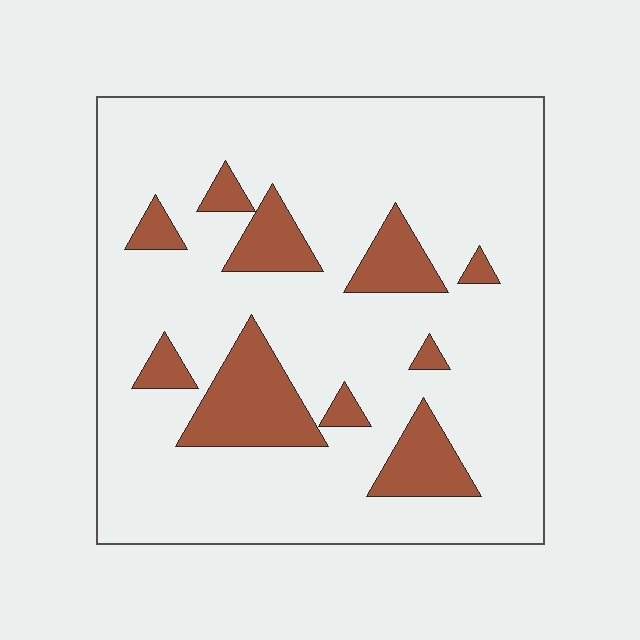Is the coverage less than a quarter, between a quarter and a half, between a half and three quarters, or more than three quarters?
Less than a quarter.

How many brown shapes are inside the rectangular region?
10.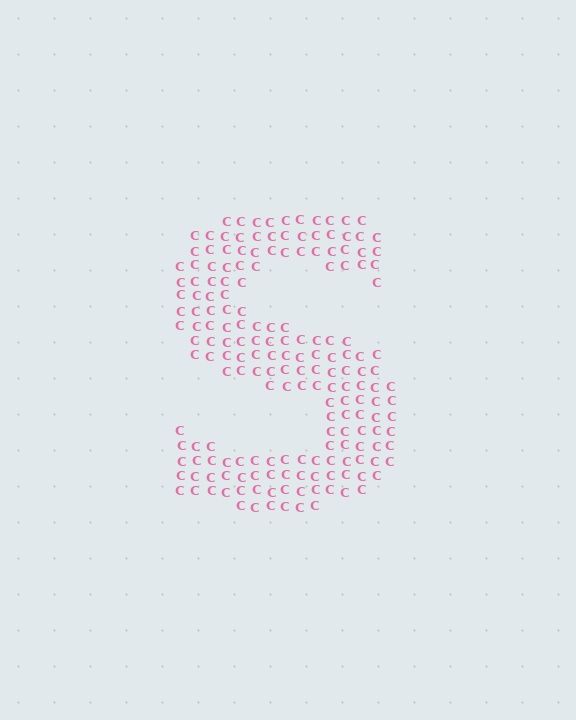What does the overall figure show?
The overall figure shows the letter S.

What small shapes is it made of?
It is made of small letter C's.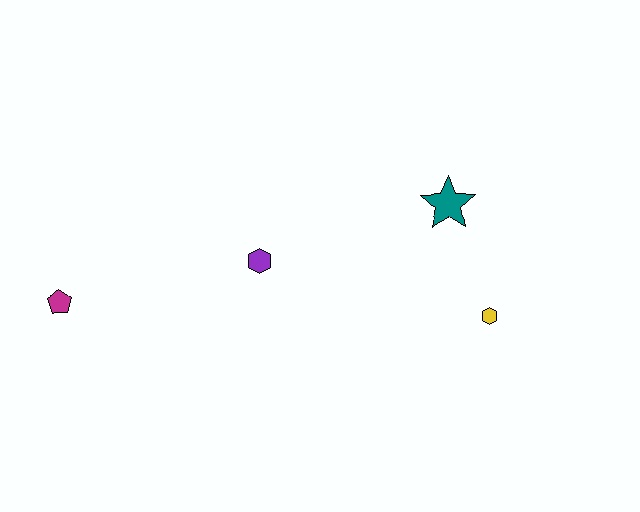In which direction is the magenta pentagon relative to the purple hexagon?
The magenta pentagon is to the left of the purple hexagon.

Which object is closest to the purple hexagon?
The teal star is closest to the purple hexagon.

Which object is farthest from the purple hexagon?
The yellow hexagon is farthest from the purple hexagon.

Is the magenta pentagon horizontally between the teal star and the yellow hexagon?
No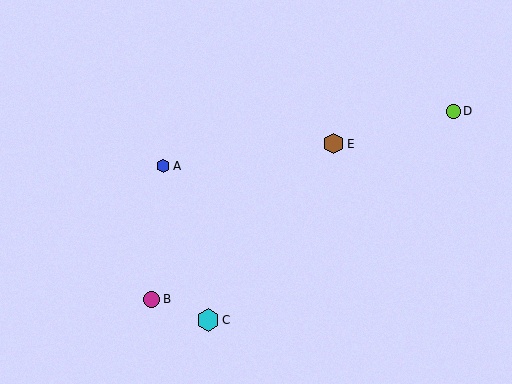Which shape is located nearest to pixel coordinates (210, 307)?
The cyan hexagon (labeled C) at (208, 320) is nearest to that location.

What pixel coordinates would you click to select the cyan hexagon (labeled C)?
Click at (208, 320) to select the cyan hexagon C.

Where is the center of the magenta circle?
The center of the magenta circle is at (151, 299).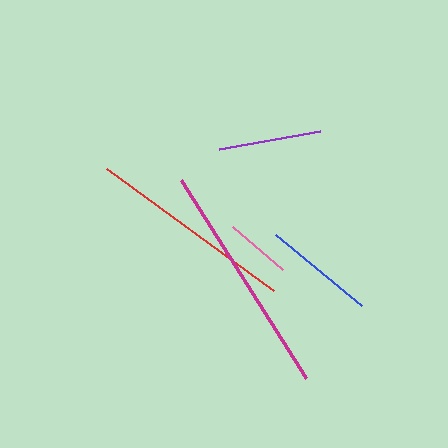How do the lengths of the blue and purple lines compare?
The blue and purple lines are approximately the same length.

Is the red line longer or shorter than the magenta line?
The magenta line is longer than the red line.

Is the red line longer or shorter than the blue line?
The red line is longer than the blue line.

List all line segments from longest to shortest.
From longest to shortest: magenta, red, blue, purple, pink.